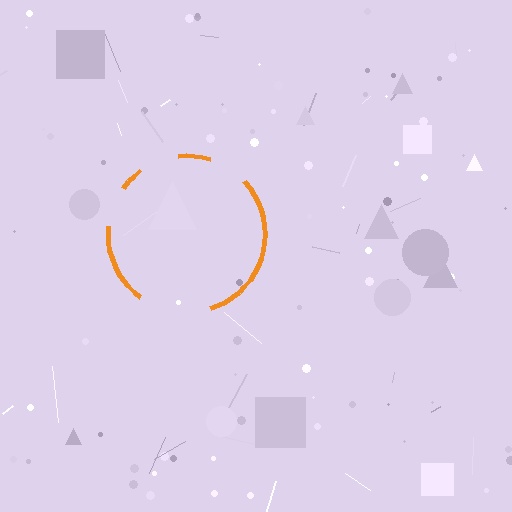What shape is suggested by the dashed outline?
The dashed outline suggests a circle.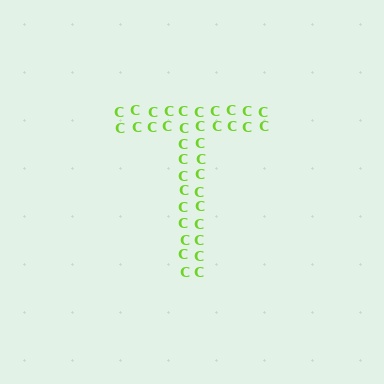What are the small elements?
The small elements are letter C's.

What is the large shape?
The large shape is the letter T.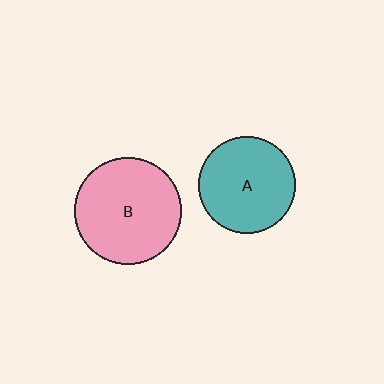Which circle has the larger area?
Circle B (pink).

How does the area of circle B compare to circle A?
Approximately 1.2 times.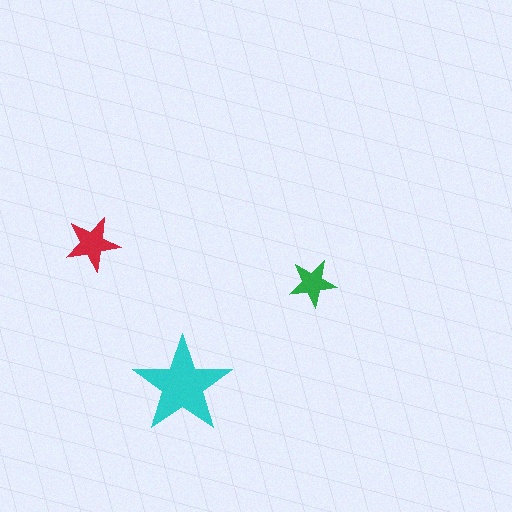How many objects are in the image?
There are 3 objects in the image.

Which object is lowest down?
The cyan star is bottommost.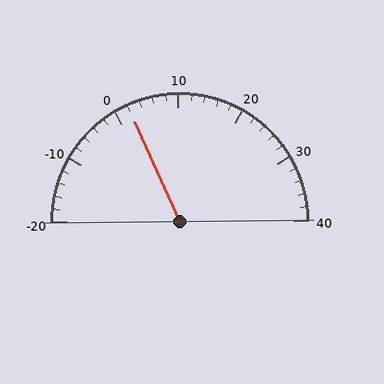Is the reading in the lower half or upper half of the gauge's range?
The reading is in the lower half of the range (-20 to 40).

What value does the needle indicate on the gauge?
The needle indicates approximately 2.